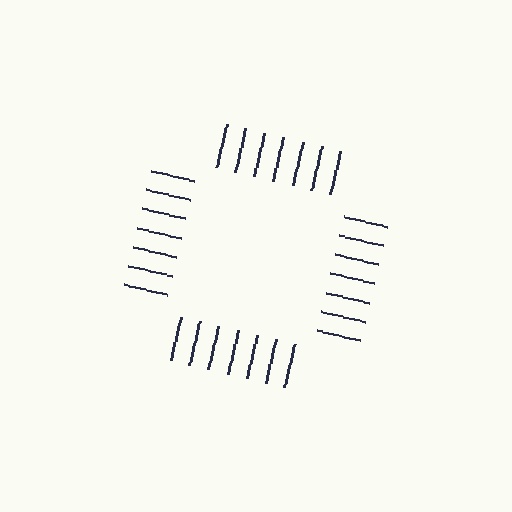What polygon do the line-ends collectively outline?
An illusory square — the line segments terminate on its edges but no continuous stroke is drawn.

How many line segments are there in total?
28 — 7 along each of the 4 edges.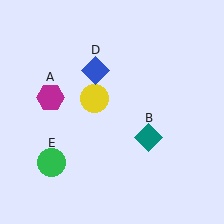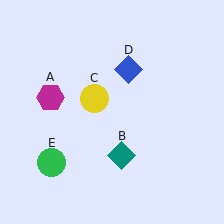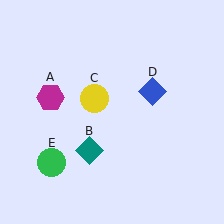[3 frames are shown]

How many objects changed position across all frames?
2 objects changed position: teal diamond (object B), blue diamond (object D).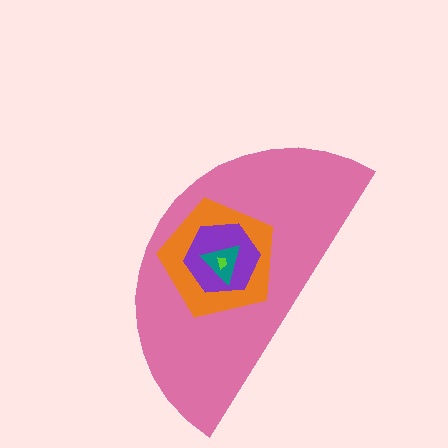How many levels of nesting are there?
5.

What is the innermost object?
The lime trapezoid.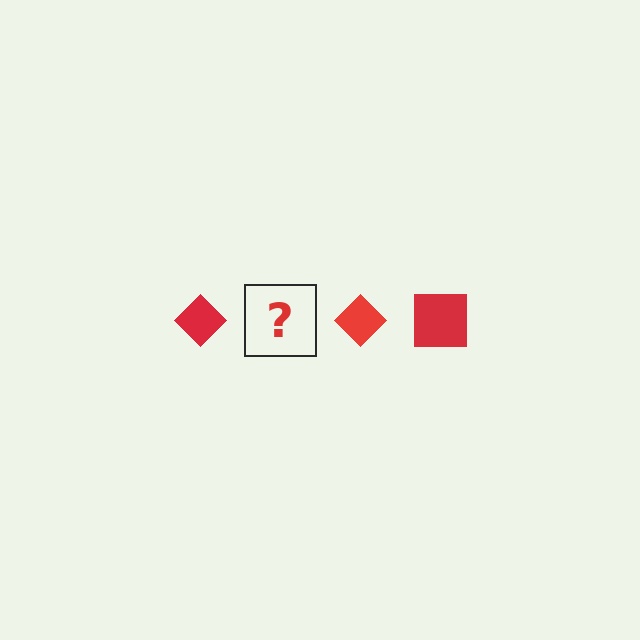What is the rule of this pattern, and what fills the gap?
The rule is that the pattern cycles through diamond, square shapes in red. The gap should be filled with a red square.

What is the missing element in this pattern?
The missing element is a red square.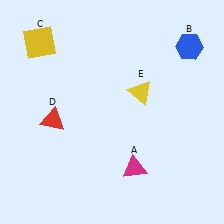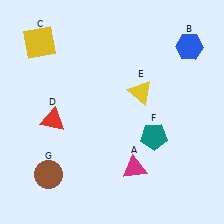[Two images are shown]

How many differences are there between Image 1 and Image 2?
There are 2 differences between the two images.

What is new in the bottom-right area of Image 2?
A teal pentagon (F) was added in the bottom-right area of Image 2.